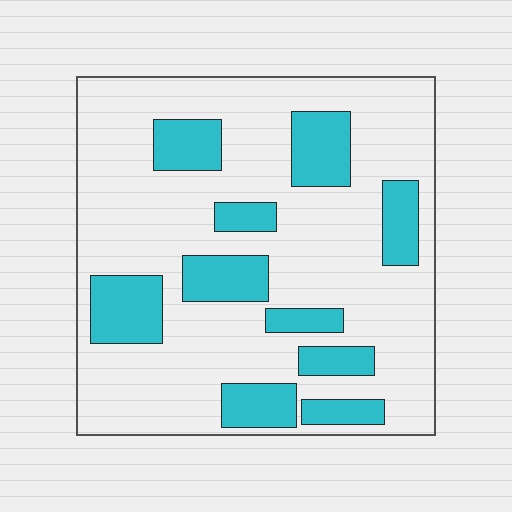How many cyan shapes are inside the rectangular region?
10.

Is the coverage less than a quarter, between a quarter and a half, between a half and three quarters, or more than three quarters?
Less than a quarter.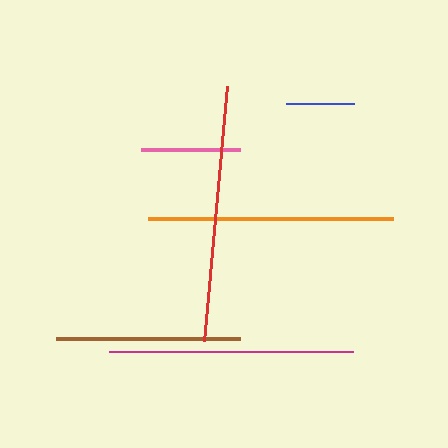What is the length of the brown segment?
The brown segment is approximately 185 pixels long.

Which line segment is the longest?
The red line is the longest at approximately 256 pixels.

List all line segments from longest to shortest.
From longest to shortest: red, orange, magenta, brown, pink, blue.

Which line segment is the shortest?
The blue line is the shortest at approximately 68 pixels.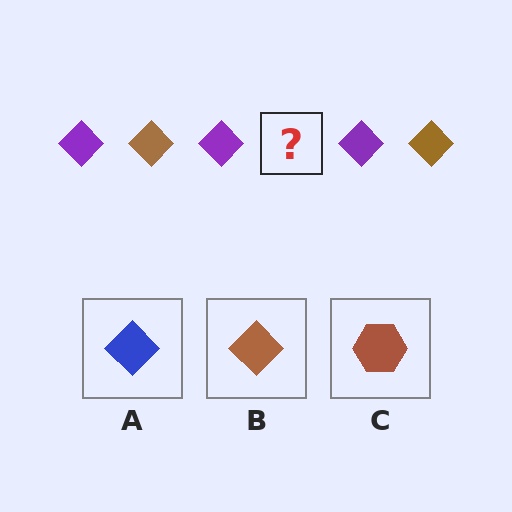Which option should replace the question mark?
Option B.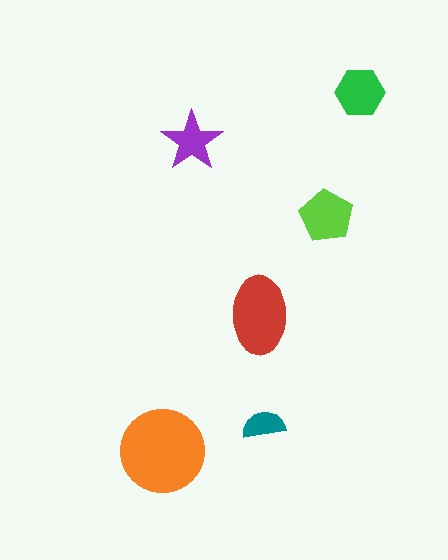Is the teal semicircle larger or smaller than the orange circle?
Smaller.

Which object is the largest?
The orange circle.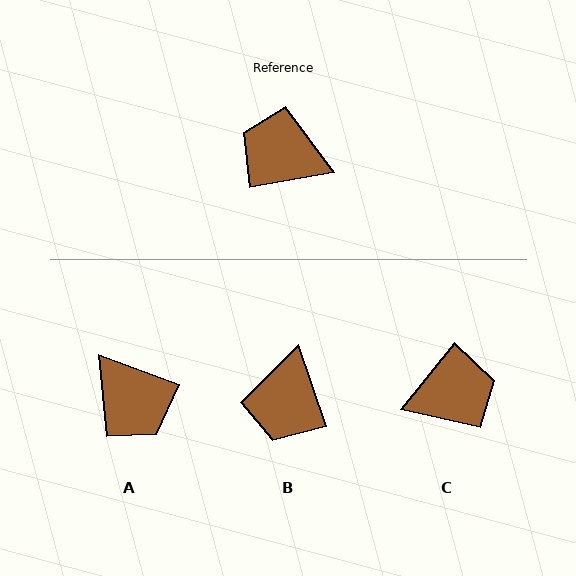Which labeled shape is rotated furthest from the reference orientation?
A, about 149 degrees away.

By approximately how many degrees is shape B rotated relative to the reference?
Approximately 99 degrees counter-clockwise.